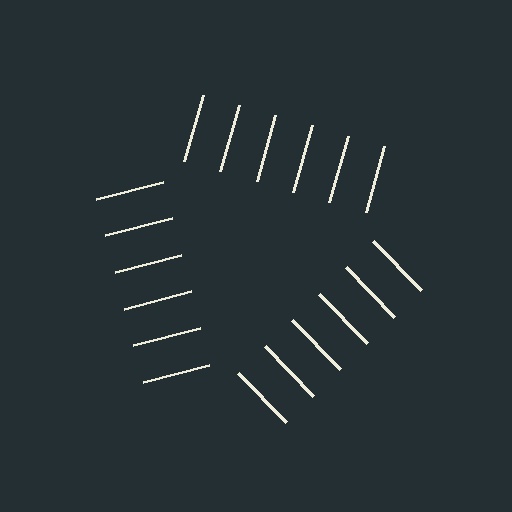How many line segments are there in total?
18 — 6 along each of the 3 edges.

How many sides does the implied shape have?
3 sides — the line-ends trace a triangle.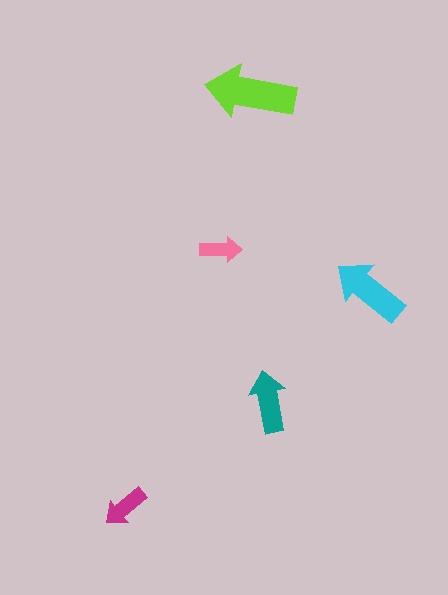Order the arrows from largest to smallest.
the lime one, the cyan one, the teal one, the magenta one, the pink one.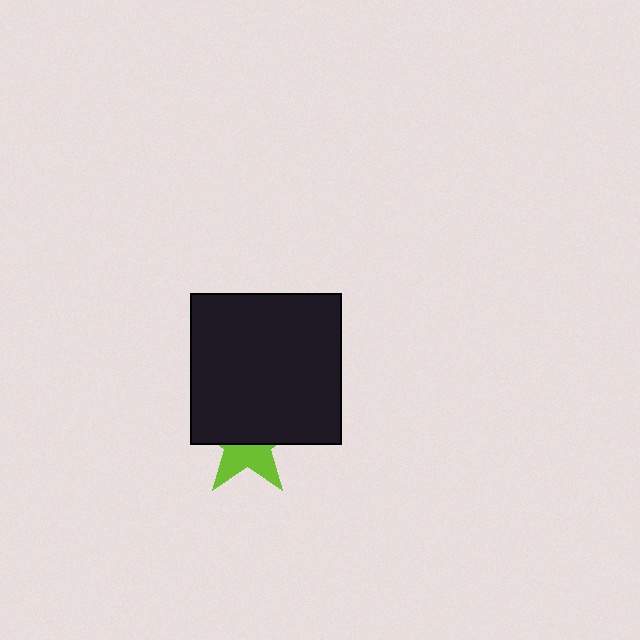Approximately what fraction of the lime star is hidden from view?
Roughly 58% of the lime star is hidden behind the black square.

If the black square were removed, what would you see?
You would see the complete lime star.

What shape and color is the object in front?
The object in front is a black square.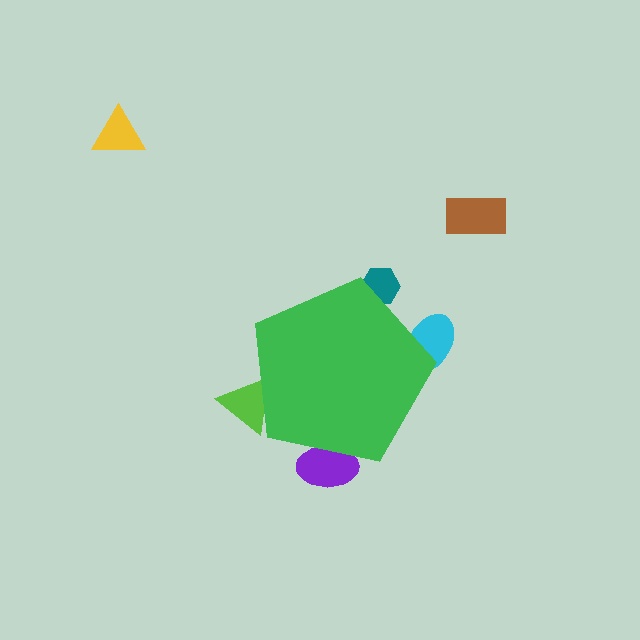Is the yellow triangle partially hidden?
No, the yellow triangle is fully visible.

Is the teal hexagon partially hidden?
Yes, the teal hexagon is partially hidden behind the green pentagon.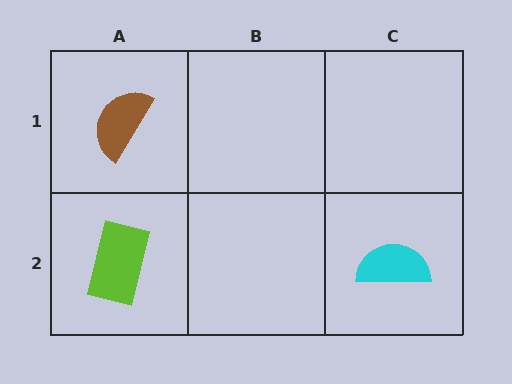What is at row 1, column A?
A brown semicircle.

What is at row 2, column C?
A cyan semicircle.